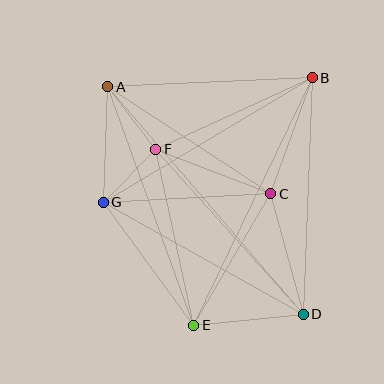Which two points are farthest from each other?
Points A and D are farthest from each other.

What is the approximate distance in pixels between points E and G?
The distance between E and G is approximately 153 pixels.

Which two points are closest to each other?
Points F and G are closest to each other.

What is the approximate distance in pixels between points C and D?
The distance between C and D is approximately 125 pixels.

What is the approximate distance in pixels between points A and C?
The distance between A and C is approximately 195 pixels.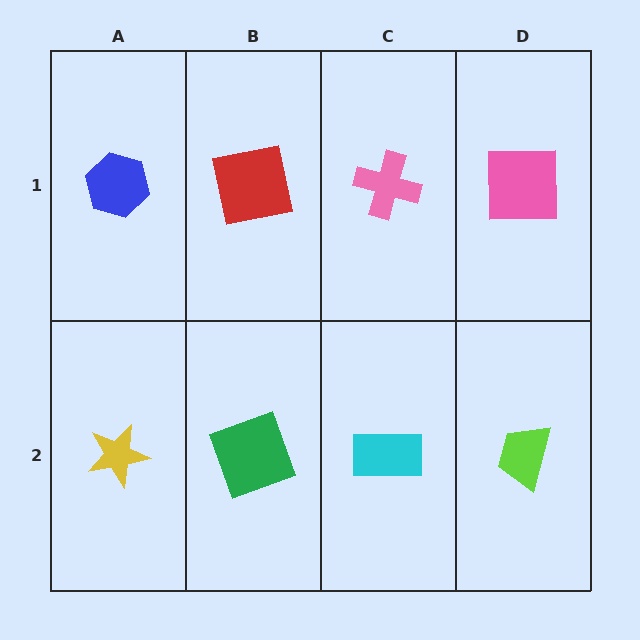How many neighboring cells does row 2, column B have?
3.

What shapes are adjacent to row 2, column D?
A pink square (row 1, column D), a cyan rectangle (row 2, column C).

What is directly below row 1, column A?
A yellow star.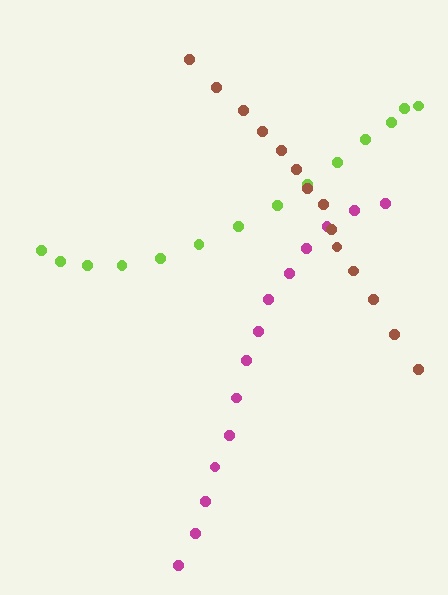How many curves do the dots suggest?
There are 3 distinct paths.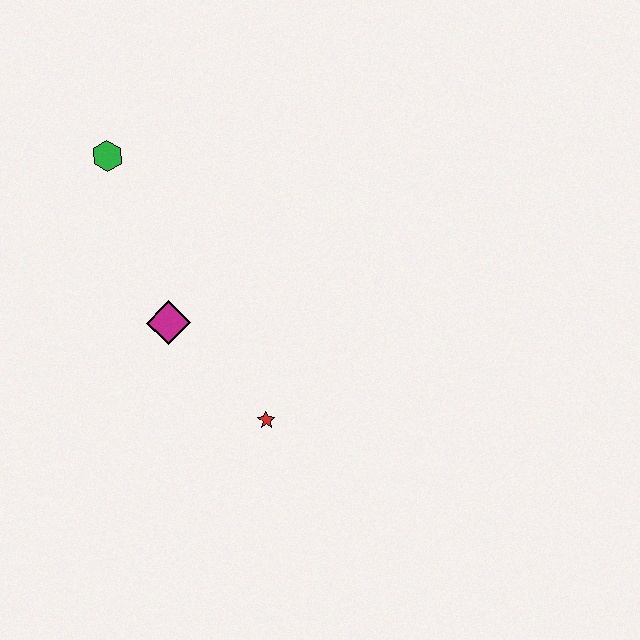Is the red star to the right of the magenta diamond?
Yes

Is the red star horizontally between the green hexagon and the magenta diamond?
No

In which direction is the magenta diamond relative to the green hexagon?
The magenta diamond is below the green hexagon.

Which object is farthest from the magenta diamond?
The green hexagon is farthest from the magenta diamond.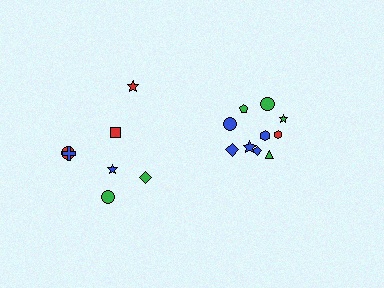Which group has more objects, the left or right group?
The right group.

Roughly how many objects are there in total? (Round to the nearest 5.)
Roughly 15 objects in total.